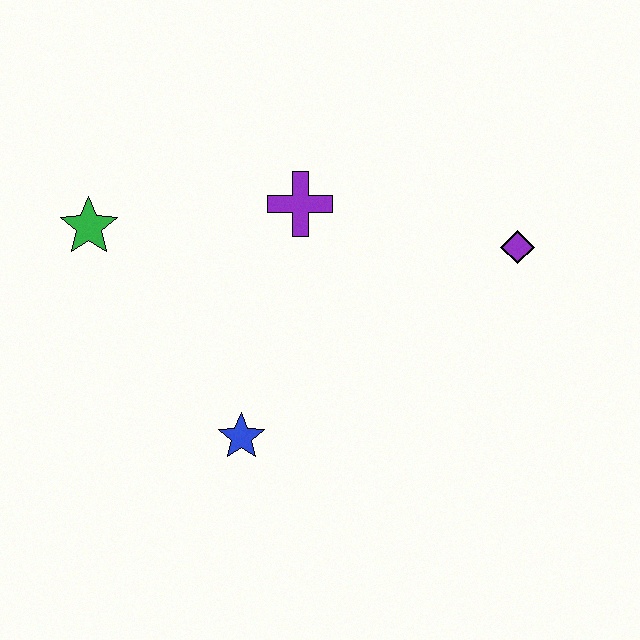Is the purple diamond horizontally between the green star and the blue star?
No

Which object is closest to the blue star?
The purple cross is closest to the blue star.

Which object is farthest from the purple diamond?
The green star is farthest from the purple diamond.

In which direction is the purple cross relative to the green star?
The purple cross is to the right of the green star.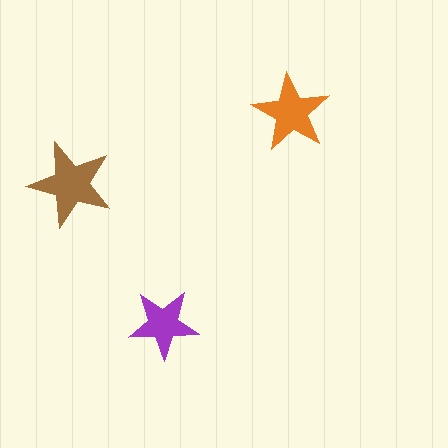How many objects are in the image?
There are 3 objects in the image.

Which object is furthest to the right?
The orange star is rightmost.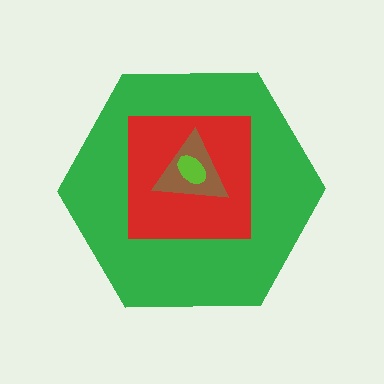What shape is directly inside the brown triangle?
The lime ellipse.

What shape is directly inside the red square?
The brown triangle.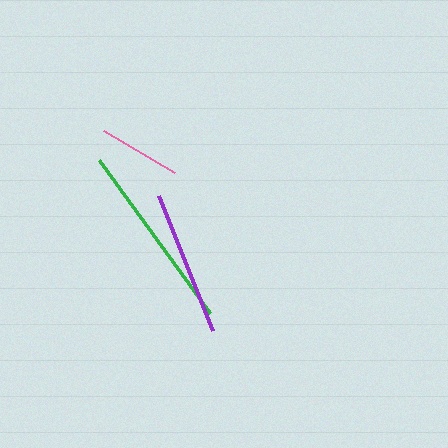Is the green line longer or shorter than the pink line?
The green line is longer than the pink line.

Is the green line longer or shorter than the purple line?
The green line is longer than the purple line.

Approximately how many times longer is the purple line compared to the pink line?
The purple line is approximately 1.8 times the length of the pink line.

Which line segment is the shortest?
The pink line is the shortest at approximately 82 pixels.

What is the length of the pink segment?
The pink segment is approximately 82 pixels long.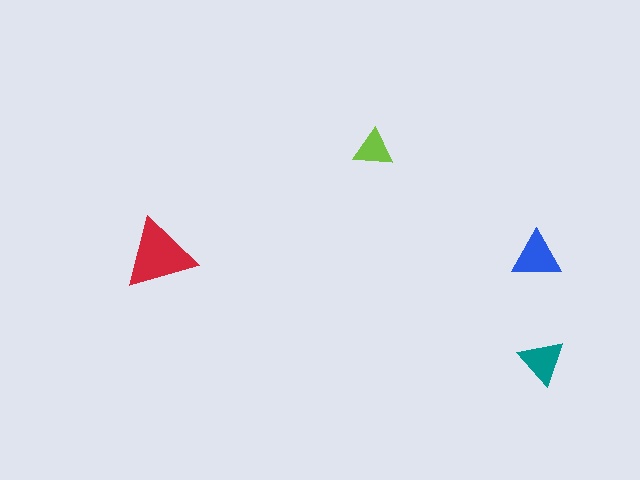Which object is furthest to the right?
The teal triangle is rightmost.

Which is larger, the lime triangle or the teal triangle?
The teal one.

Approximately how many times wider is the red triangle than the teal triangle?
About 1.5 times wider.